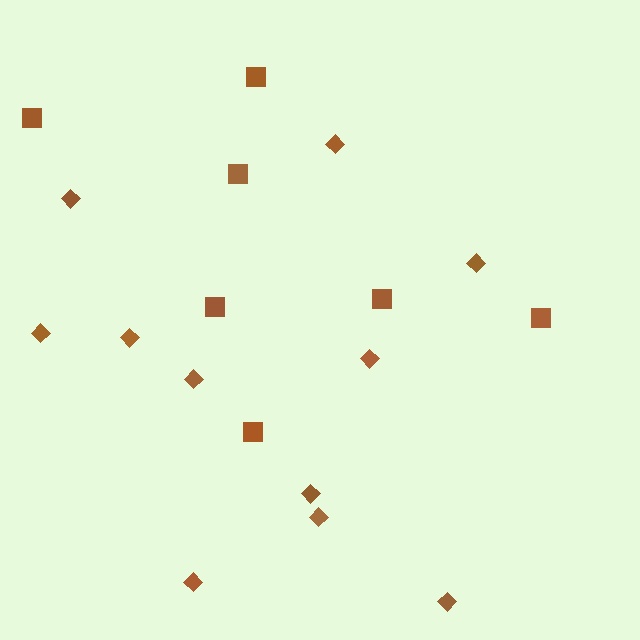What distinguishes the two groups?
There are 2 groups: one group of diamonds (11) and one group of squares (7).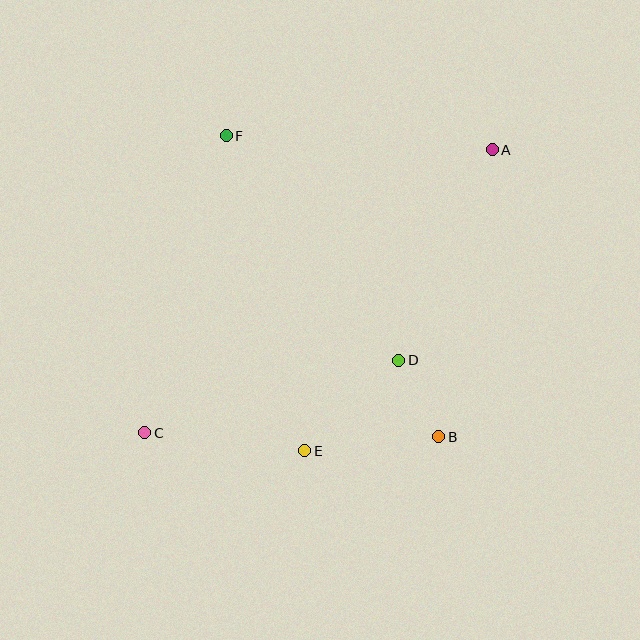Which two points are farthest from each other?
Points A and C are farthest from each other.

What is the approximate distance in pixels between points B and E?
The distance between B and E is approximately 134 pixels.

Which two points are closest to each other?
Points B and D are closest to each other.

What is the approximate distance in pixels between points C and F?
The distance between C and F is approximately 308 pixels.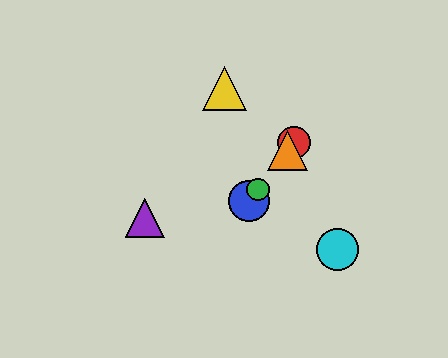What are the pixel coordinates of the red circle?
The red circle is at (294, 142).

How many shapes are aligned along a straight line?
4 shapes (the red circle, the blue circle, the green circle, the orange triangle) are aligned along a straight line.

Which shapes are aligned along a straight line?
The red circle, the blue circle, the green circle, the orange triangle are aligned along a straight line.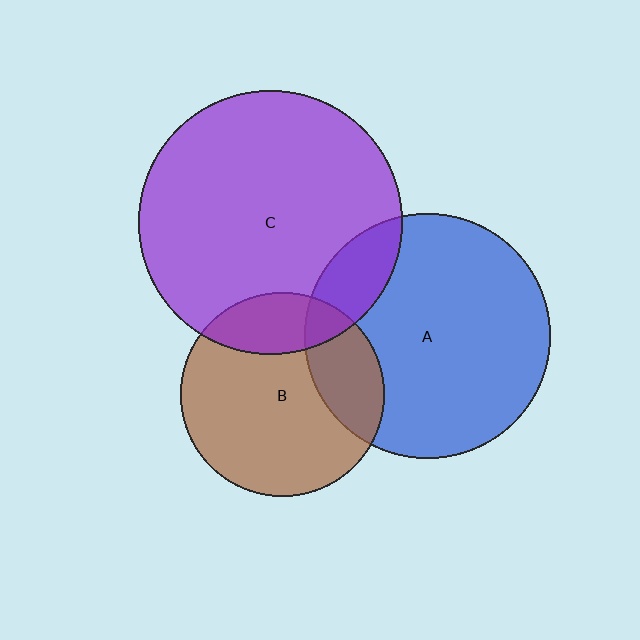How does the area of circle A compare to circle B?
Approximately 1.4 times.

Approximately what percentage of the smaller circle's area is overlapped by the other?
Approximately 20%.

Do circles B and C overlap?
Yes.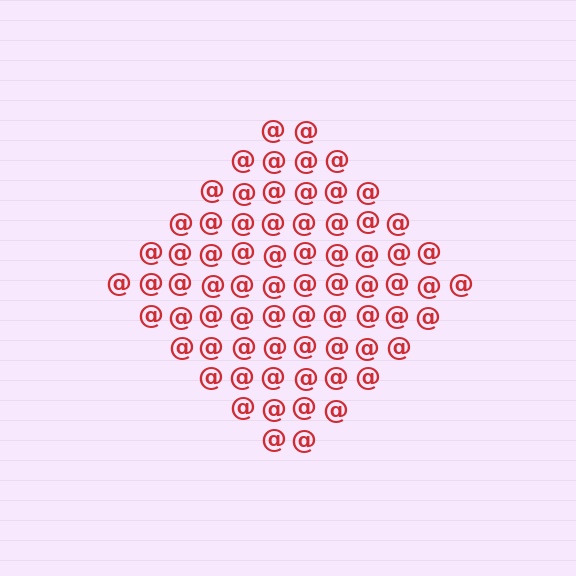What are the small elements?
The small elements are at signs.